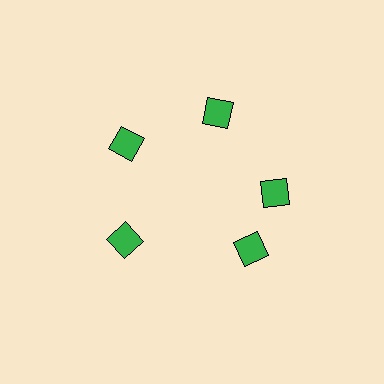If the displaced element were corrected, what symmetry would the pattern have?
It would have 5-fold rotational symmetry — the pattern would map onto itself every 72 degrees.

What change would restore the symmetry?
The symmetry would be restored by rotating it back into even spacing with its neighbors so that all 5 squares sit at equal angles and equal distance from the center.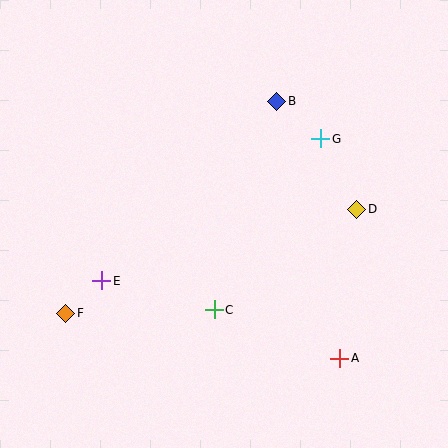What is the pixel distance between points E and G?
The distance between E and G is 261 pixels.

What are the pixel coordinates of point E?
Point E is at (102, 281).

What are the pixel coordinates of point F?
Point F is at (66, 313).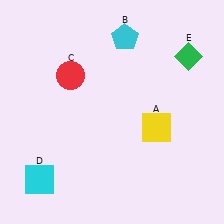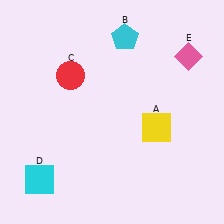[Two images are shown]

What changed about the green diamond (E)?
In Image 1, E is green. In Image 2, it changed to pink.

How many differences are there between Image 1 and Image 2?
There is 1 difference between the two images.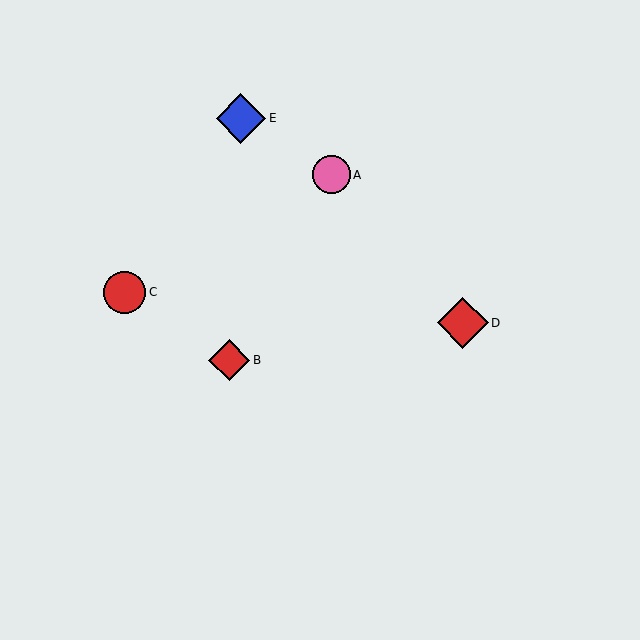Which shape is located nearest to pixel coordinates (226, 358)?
The red diamond (labeled B) at (229, 360) is nearest to that location.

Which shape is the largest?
The red diamond (labeled D) is the largest.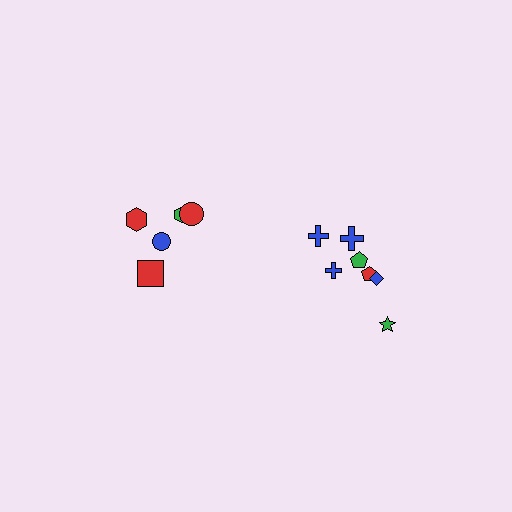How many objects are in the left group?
There are 5 objects.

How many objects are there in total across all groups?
There are 12 objects.